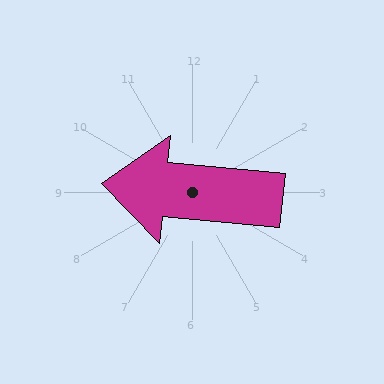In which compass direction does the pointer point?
West.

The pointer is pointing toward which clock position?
Roughly 9 o'clock.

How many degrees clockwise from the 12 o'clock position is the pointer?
Approximately 276 degrees.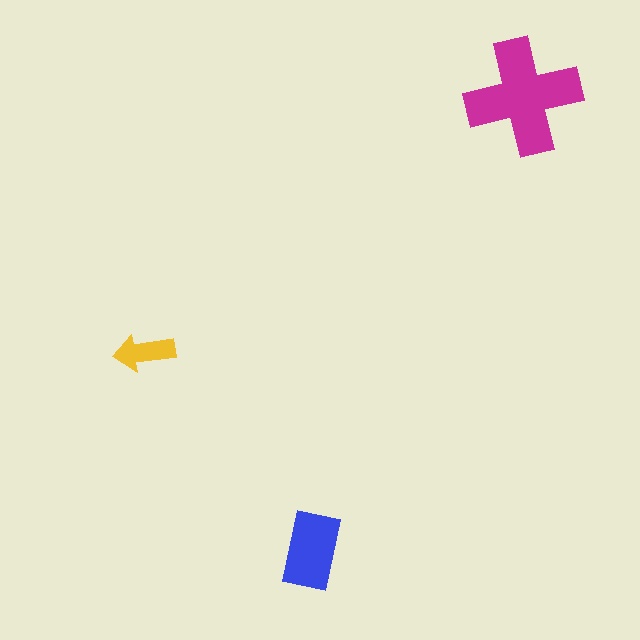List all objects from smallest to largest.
The yellow arrow, the blue rectangle, the magenta cross.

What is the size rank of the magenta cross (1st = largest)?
1st.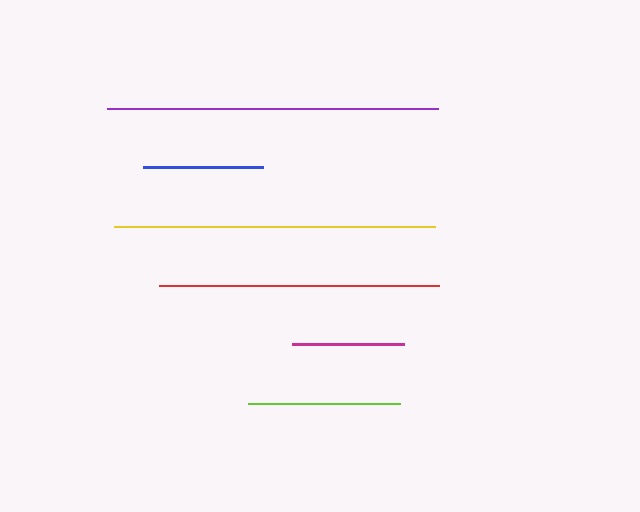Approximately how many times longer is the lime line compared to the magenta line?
The lime line is approximately 1.3 times the length of the magenta line.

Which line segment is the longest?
The purple line is the longest at approximately 331 pixels.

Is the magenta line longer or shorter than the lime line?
The lime line is longer than the magenta line.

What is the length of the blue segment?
The blue segment is approximately 119 pixels long.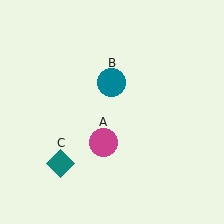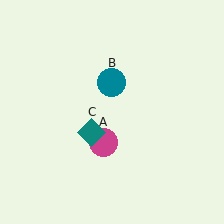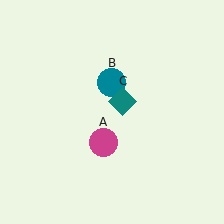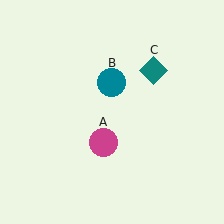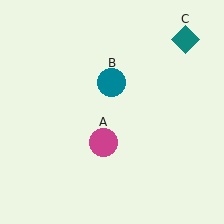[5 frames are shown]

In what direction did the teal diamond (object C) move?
The teal diamond (object C) moved up and to the right.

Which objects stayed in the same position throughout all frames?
Magenta circle (object A) and teal circle (object B) remained stationary.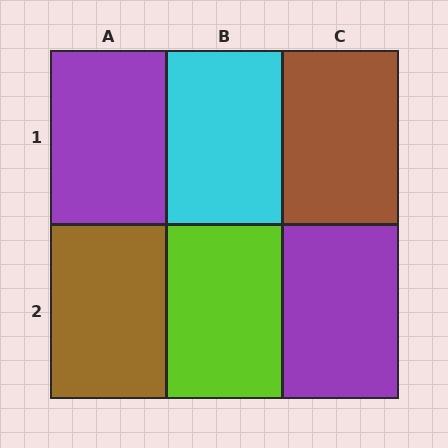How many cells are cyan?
1 cell is cyan.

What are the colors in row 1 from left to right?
Purple, cyan, brown.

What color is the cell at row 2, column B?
Lime.